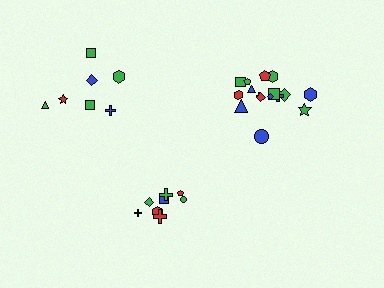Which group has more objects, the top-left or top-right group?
The top-right group.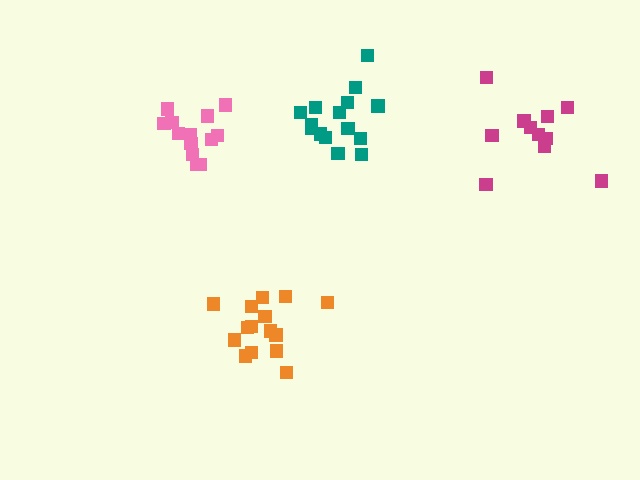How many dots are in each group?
Group 1: 11 dots, Group 2: 15 dots, Group 3: 15 dots, Group 4: 14 dots (55 total).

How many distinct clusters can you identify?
There are 4 distinct clusters.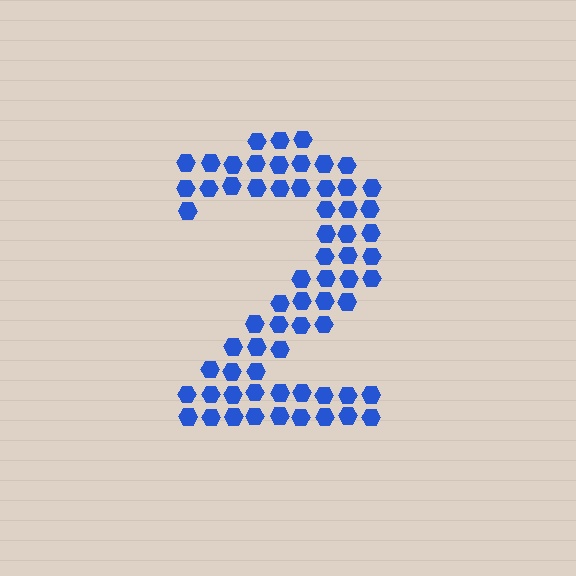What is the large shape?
The large shape is the digit 2.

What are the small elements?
The small elements are hexagons.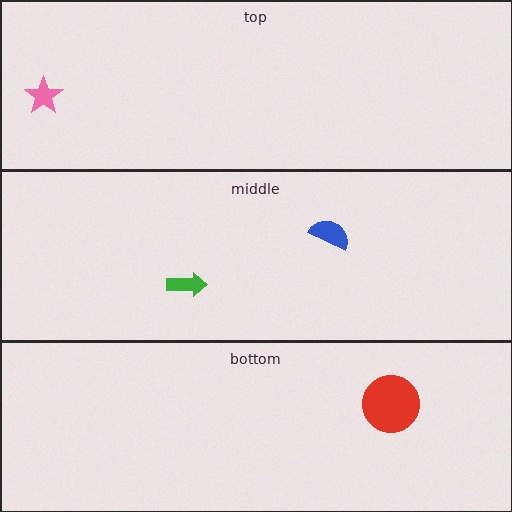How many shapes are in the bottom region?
1.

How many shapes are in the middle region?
2.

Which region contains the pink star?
The top region.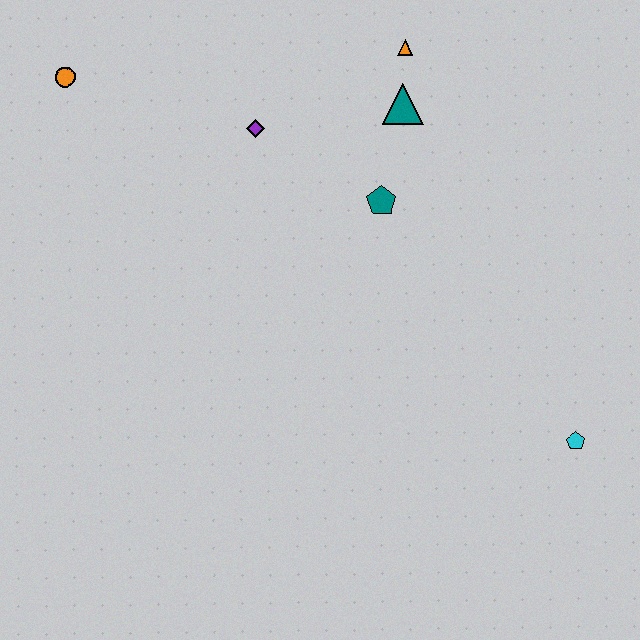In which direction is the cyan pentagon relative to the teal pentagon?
The cyan pentagon is below the teal pentagon.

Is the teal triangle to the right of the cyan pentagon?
No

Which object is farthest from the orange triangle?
The cyan pentagon is farthest from the orange triangle.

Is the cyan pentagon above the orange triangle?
No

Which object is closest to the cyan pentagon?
The teal pentagon is closest to the cyan pentagon.